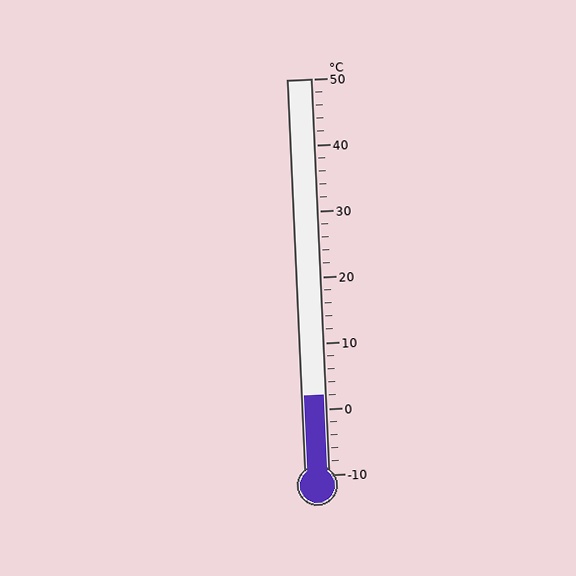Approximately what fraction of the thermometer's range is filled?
The thermometer is filled to approximately 20% of its range.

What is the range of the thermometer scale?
The thermometer scale ranges from -10°C to 50°C.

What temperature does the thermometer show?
The thermometer shows approximately 2°C.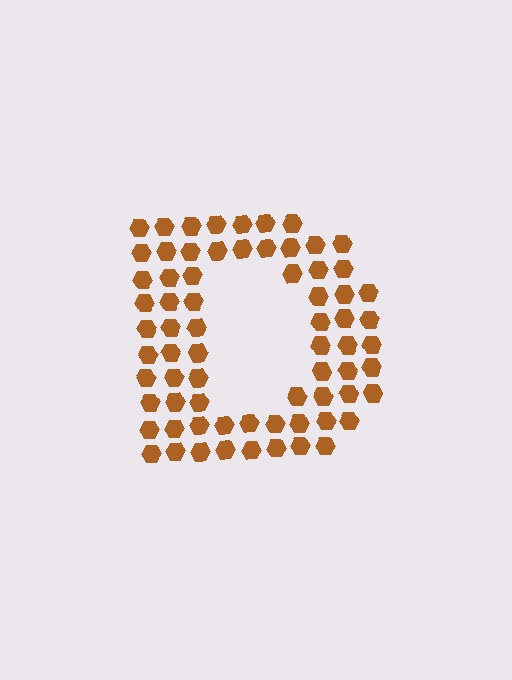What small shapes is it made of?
It is made of small hexagons.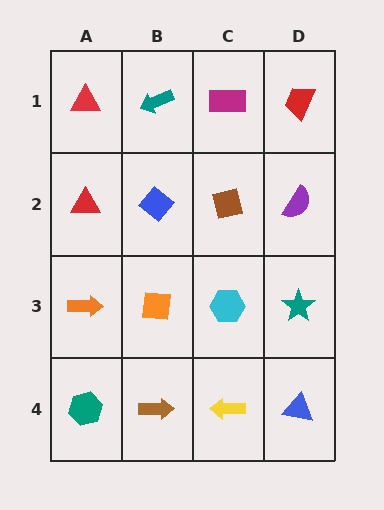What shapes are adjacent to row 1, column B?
A blue diamond (row 2, column B), a red triangle (row 1, column A), a magenta rectangle (row 1, column C).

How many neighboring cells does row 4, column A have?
2.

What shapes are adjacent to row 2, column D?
A red trapezoid (row 1, column D), a teal star (row 3, column D), a brown square (row 2, column C).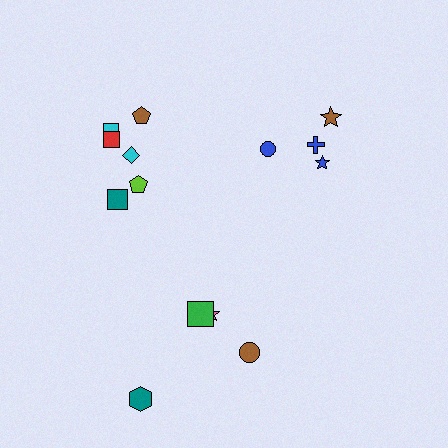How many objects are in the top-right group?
There are 4 objects.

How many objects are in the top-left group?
There are 6 objects.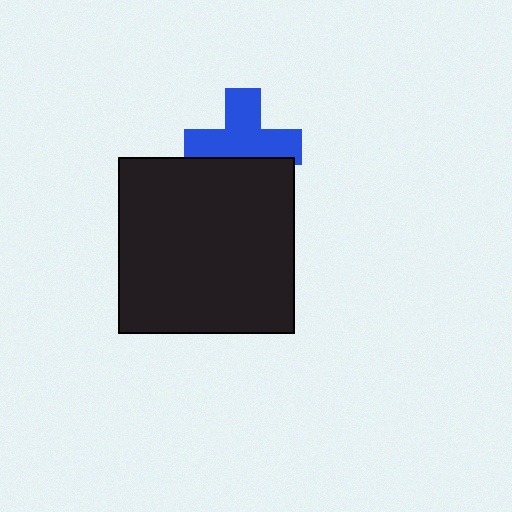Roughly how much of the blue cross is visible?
Most of it is visible (roughly 68%).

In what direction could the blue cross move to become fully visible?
The blue cross could move up. That would shift it out from behind the black square entirely.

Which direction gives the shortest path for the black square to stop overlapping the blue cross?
Moving down gives the shortest separation.